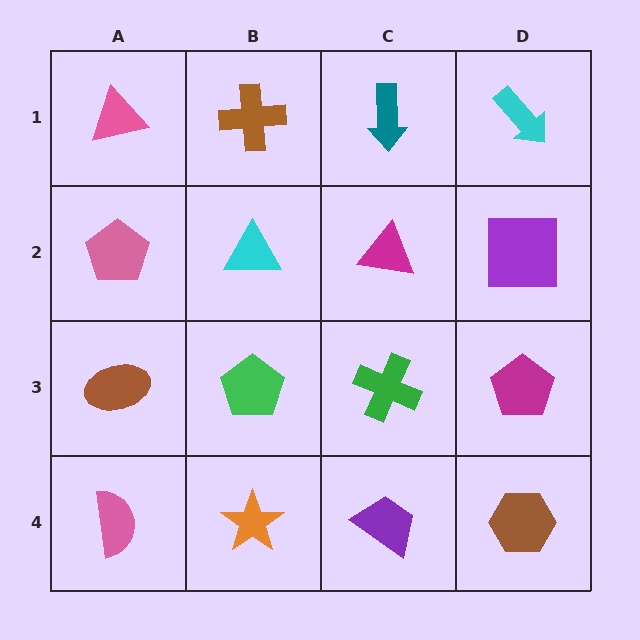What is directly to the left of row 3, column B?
A brown ellipse.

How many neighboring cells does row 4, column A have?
2.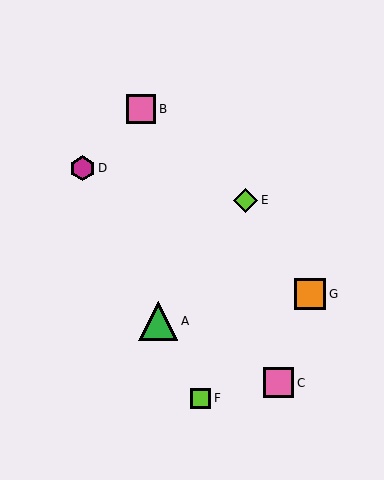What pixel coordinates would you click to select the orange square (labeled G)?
Click at (310, 294) to select the orange square G.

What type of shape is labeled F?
Shape F is a lime square.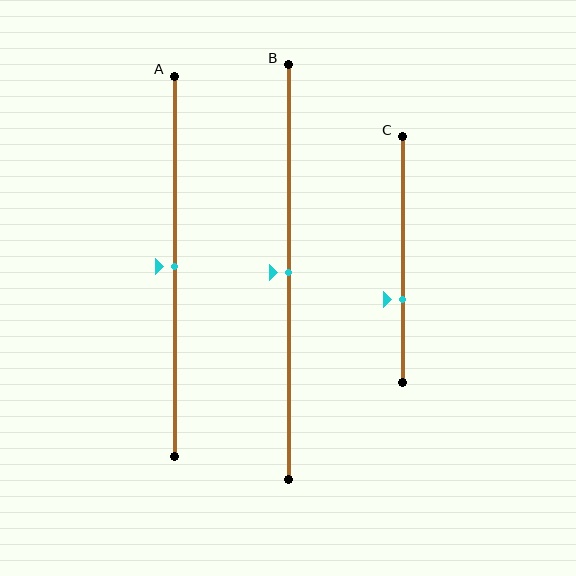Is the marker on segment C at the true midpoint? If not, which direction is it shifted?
No, the marker on segment C is shifted downward by about 16% of the segment length.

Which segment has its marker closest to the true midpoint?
Segment A has its marker closest to the true midpoint.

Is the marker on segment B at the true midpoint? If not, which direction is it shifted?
Yes, the marker on segment B is at the true midpoint.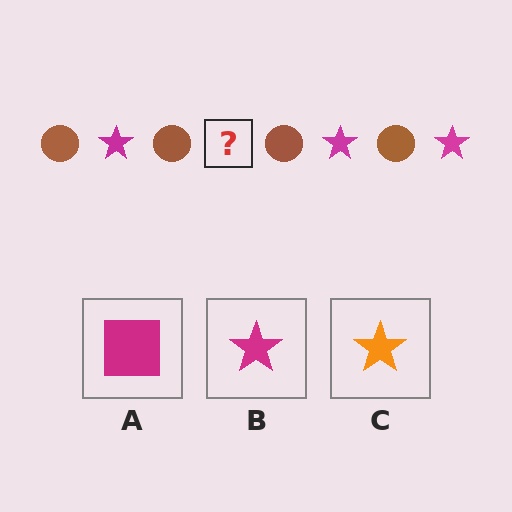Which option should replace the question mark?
Option B.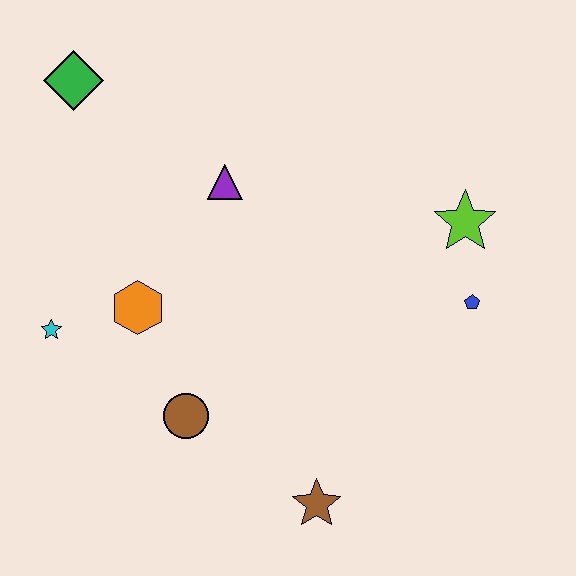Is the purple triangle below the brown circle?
No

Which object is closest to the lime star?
The blue pentagon is closest to the lime star.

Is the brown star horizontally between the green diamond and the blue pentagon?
Yes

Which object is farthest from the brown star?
The green diamond is farthest from the brown star.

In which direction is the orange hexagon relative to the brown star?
The orange hexagon is above the brown star.